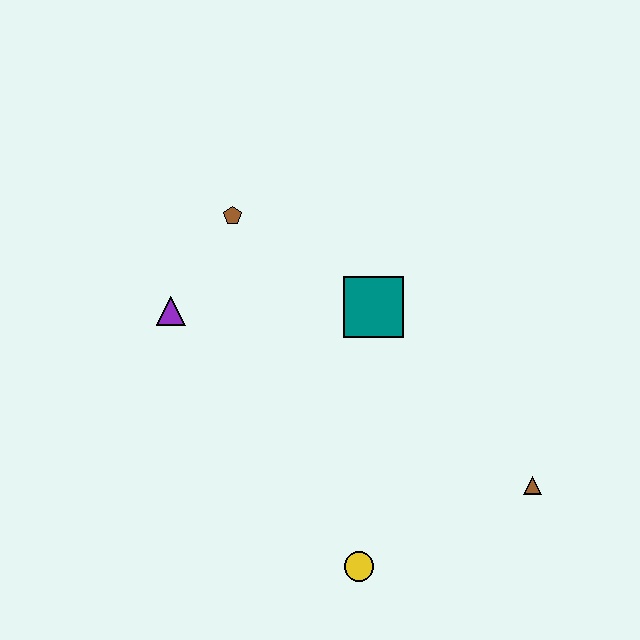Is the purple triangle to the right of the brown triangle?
No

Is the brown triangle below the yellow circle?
No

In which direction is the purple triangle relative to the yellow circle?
The purple triangle is above the yellow circle.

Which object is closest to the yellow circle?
The brown triangle is closest to the yellow circle.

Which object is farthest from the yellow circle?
The brown pentagon is farthest from the yellow circle.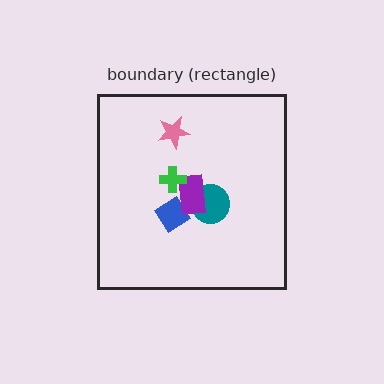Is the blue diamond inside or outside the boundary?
Inside.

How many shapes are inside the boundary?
5 inside, 0 outside.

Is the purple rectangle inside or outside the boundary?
Inside.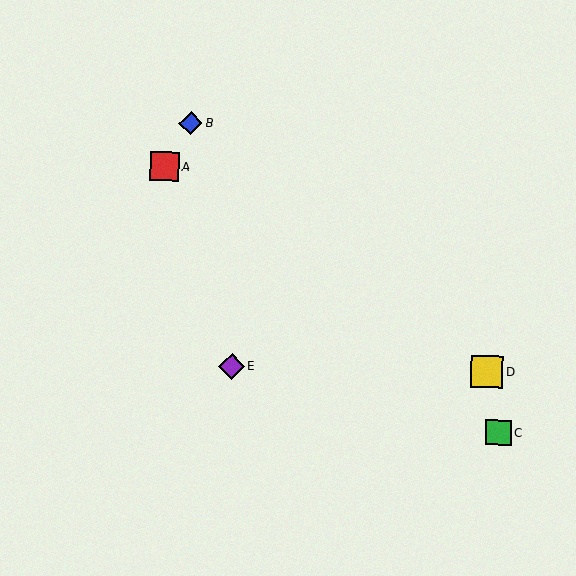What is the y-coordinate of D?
Object D is at y≈372.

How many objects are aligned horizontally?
2 objects (D, E) are aligned horizontally.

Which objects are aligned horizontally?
Objects D, E are aligned horizontally.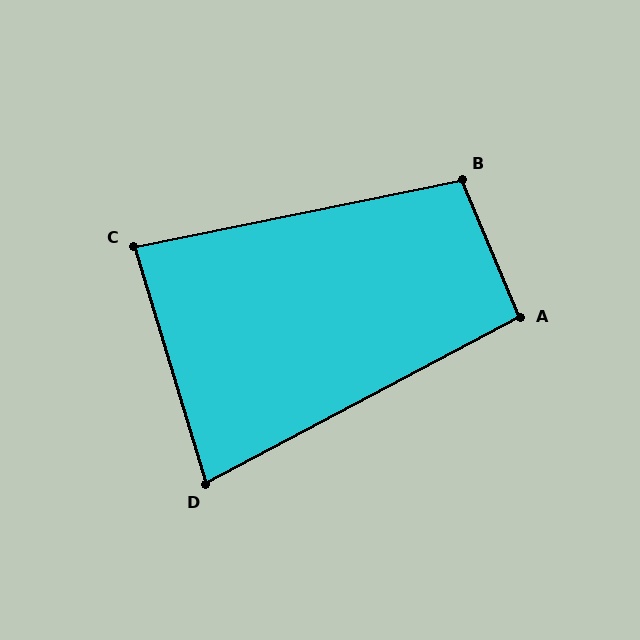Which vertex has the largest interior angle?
B, at approximately 101 degrees.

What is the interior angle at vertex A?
Approximately 95 degrees (obtuse).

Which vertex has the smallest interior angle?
D, at approximately 79 degrees.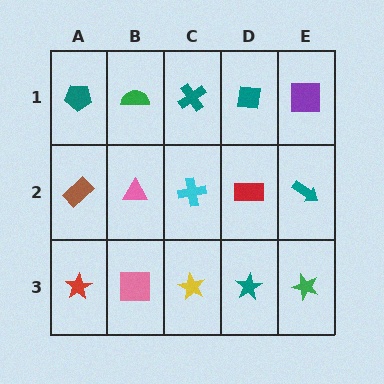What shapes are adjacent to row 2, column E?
A purple square (row 1, column E), a green star (row 3, column E), a red rectangle (row 2, column D).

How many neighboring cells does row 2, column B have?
4.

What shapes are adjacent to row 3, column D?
A red rectangle (row 2, column D), a yellow star (row 3, column C), a green star (row 3, column E).